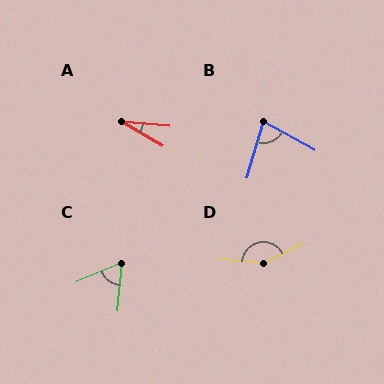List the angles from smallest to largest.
A (25°), C (62°), B (77°), D (148°).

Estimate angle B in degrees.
Approximately 77 degrees.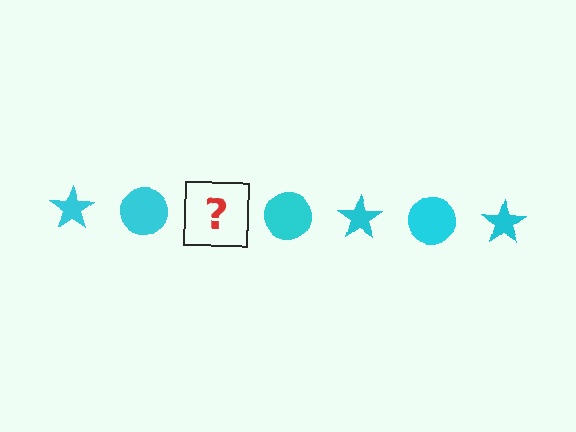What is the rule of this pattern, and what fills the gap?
The rule is that the pattern cycles through star, circle shapes in cyan. The gap should be filled with a cyan star.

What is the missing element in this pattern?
The missing element is a cyan star.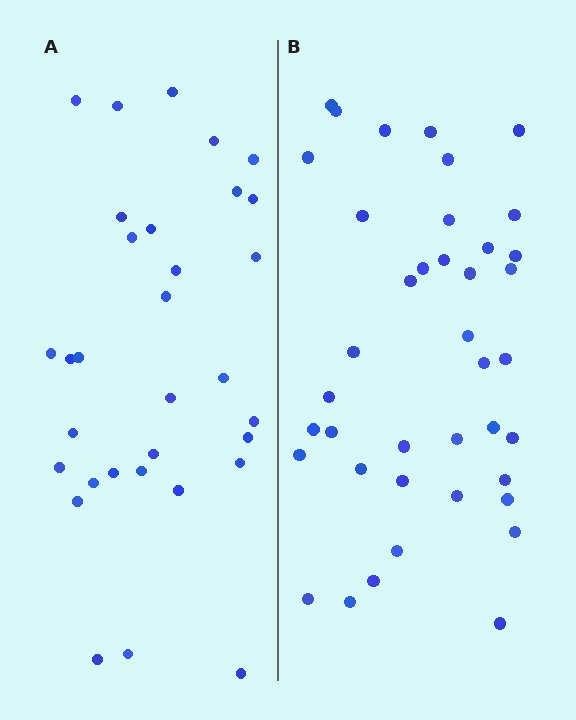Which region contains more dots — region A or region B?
Region B (the right region) has more dots.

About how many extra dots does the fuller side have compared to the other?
Region B has roughly 8 or so more dots than region A.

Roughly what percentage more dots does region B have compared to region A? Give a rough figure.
About 25% more.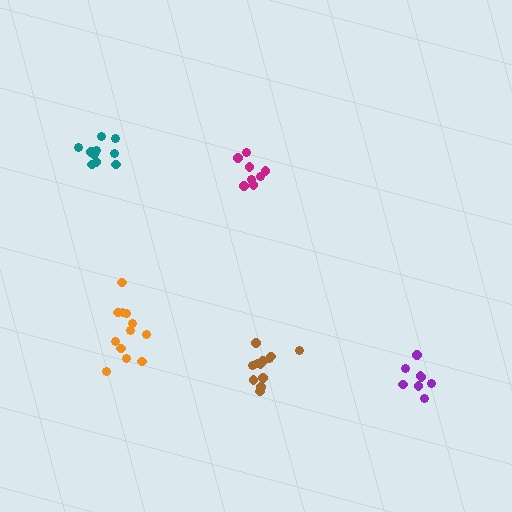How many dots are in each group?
Group 1: 12 dots, Group 2: 11 dots, Group 3: 12 dots, Group 4: 8 dots, Group 5: 9 dots (52 total).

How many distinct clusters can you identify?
There are 5 distinct clusters.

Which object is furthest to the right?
The purple cluster is rightmost.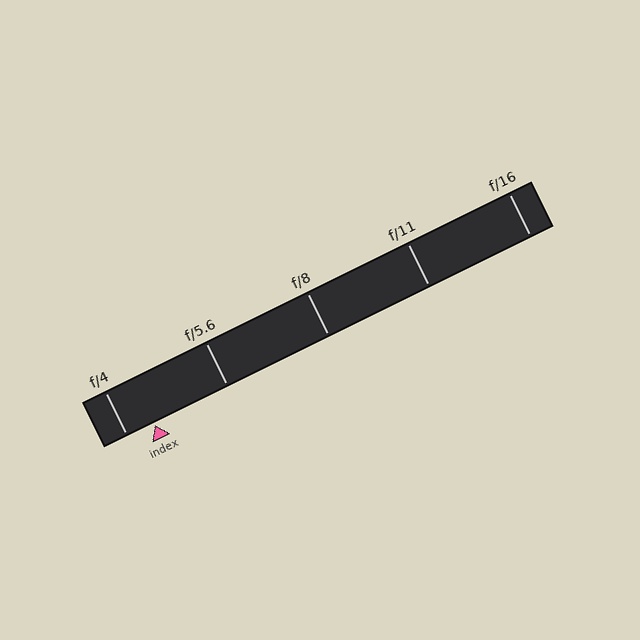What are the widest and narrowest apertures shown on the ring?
The widest aperture shown is f/4 and the narrowest is f/16.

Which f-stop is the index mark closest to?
The index mark is closest to f/4.